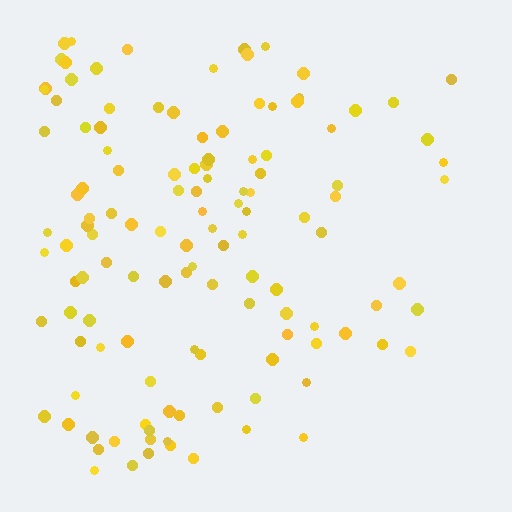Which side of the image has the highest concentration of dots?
The left.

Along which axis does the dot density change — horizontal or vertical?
Horizontal.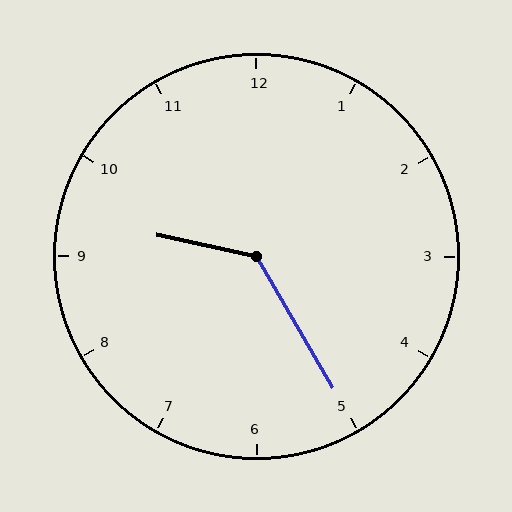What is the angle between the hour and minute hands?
Approximately 132 degrees.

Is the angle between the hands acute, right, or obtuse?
It is obtuse.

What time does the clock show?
9:25.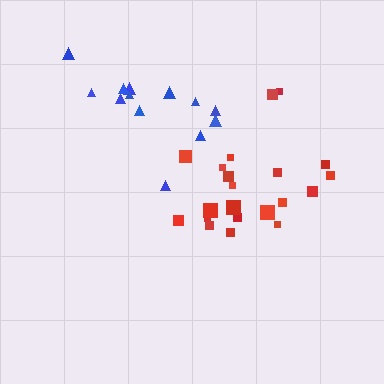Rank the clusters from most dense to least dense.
red, blue.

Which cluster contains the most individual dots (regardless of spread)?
Red (21).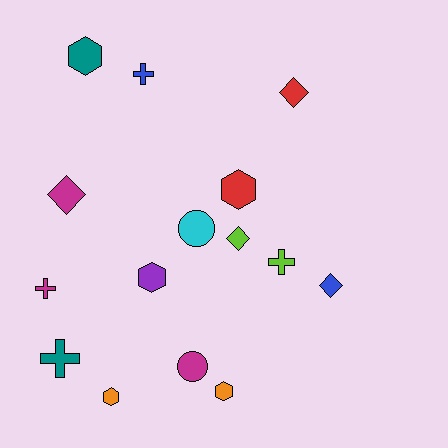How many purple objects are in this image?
There is 1 purple object.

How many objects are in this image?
There are 15 objects.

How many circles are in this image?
There are 2 circles.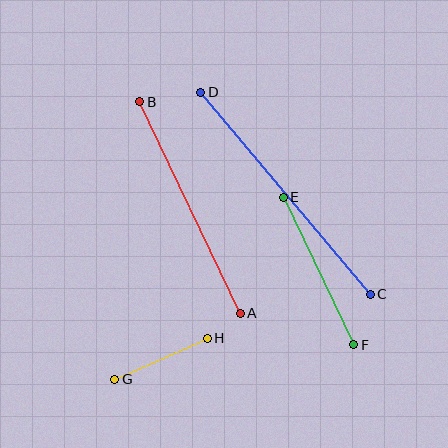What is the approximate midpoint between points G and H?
The midpoint is at approximately (161, 359) pixels.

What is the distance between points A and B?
The distance is approximately 234 pixels.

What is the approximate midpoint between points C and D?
The midpoint is at approximately (285, 193) pixels.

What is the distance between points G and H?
The distance is approximately 101 pixels.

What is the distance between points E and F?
The distance is approximately 163 pixels.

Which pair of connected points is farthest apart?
Points C and D are farthest apart.